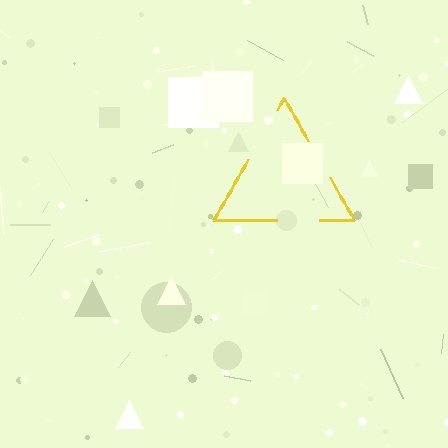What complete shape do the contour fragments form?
The contour fragments form a triangle.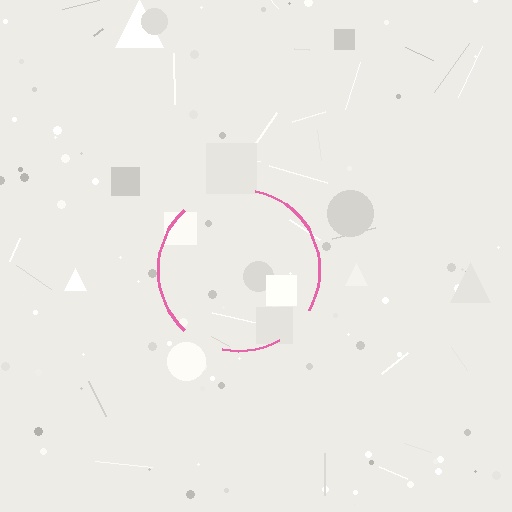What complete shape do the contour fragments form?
The contour fragments form a circle.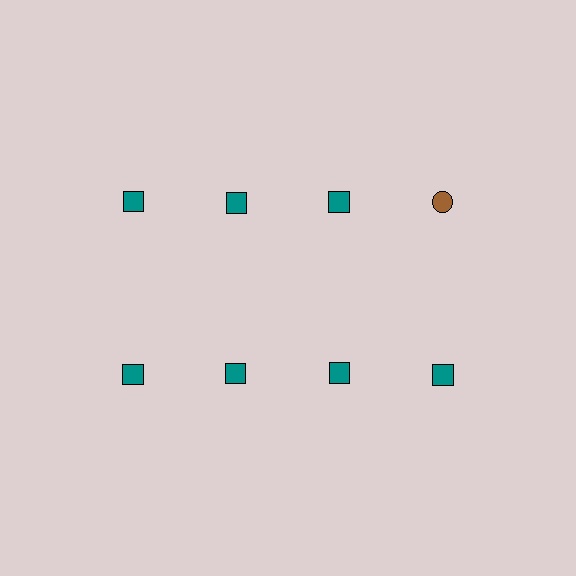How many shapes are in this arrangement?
There are 8 shapes arranged in a grid pattern.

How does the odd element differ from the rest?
It differs in both color (brown instead of teal) and shape (circle instead of square).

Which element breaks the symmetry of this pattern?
The brown circle in the top row, second from right column breaks the symmetry. All other shapes are teal squares.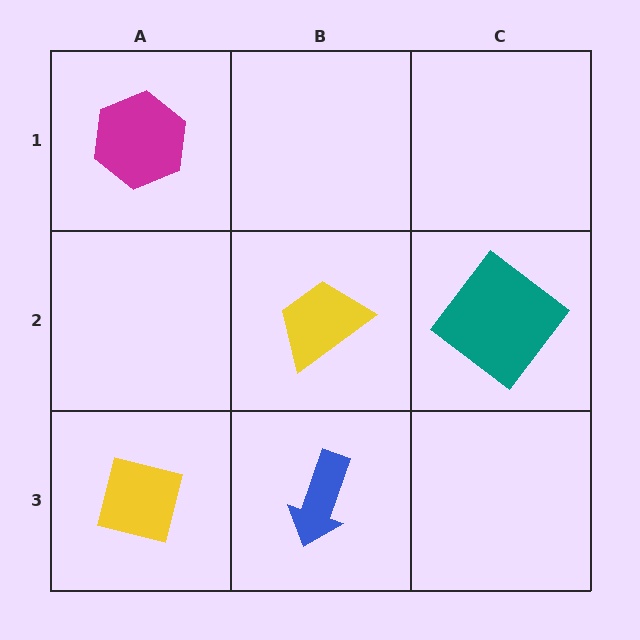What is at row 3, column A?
A yellow square.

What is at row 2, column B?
A yellow trapezoid.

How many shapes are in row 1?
1 shape.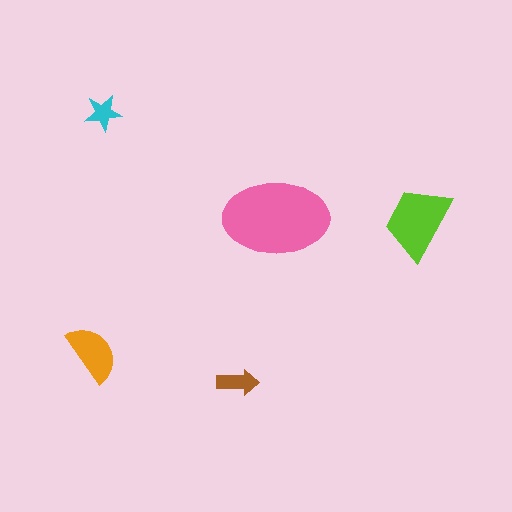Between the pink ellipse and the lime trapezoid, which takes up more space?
The pink ellipse.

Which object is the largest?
The pink ellipse.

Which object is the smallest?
The cyan star.